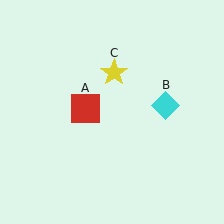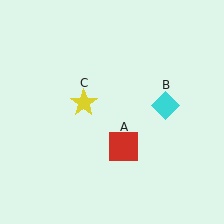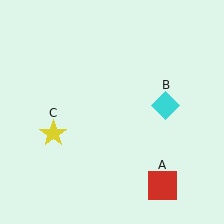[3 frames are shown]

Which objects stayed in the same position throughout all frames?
Cyan diamond (object B) remained stationary.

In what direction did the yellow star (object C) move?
The yellow star (object C) moved down and to the left.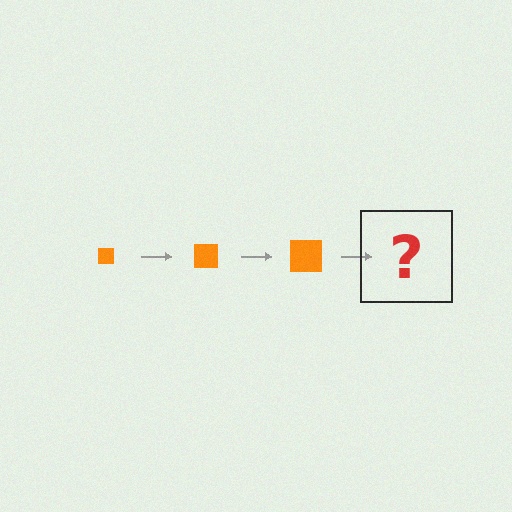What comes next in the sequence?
The next element should be an orange square, larger than the previous one.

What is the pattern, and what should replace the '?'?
The pattern is that the square gets progressively larger each step. The '?' should be an orange square, larger than the previous one.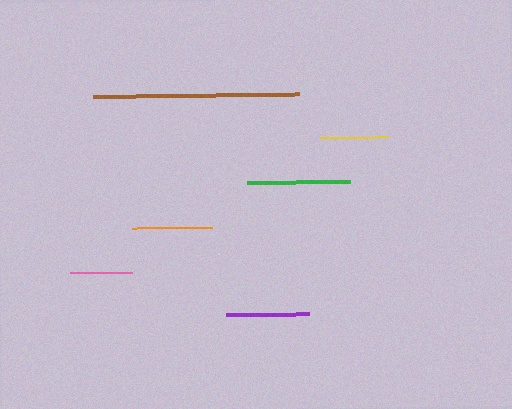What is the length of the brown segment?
The brown segment is approximately 206 pixels long.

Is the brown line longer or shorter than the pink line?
The brown line is longer than the pink line.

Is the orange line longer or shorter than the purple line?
The purple line is longer than the orange line.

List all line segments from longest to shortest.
From longest to shortest: brown, green, purple, orange, yellow, pink.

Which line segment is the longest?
The brown line is the longest at approximately 206 pixels.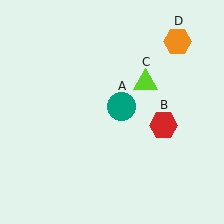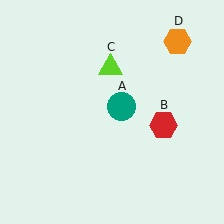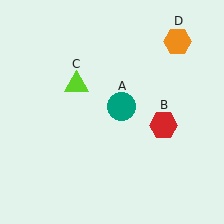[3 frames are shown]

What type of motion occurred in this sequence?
The lime triangle (object C) rotated counterclockwise around the center of the scene.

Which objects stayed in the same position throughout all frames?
Teal circle (object A) and red hexagon (object B) and orange hexagon (object D) remained stationary.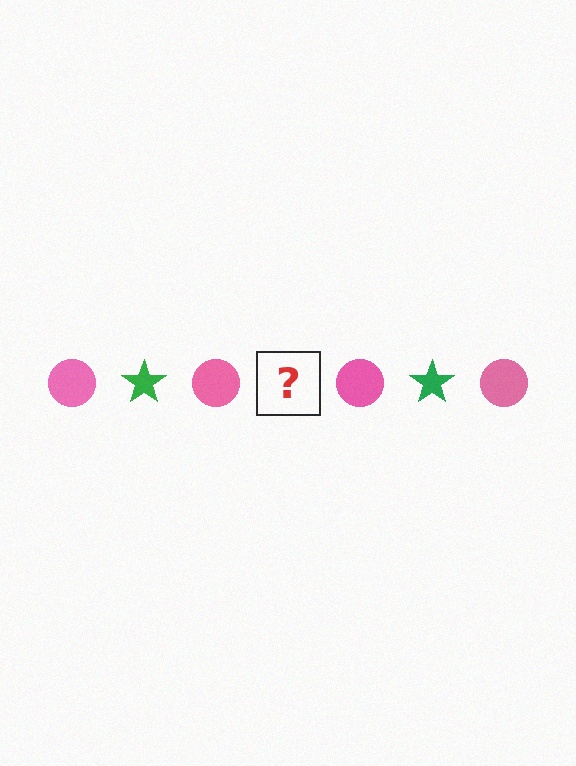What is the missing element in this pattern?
The missing element is a green star.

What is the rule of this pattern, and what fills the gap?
The rule is that the pattern alternates between pink circle and green star. The gap should be filled with a green star.